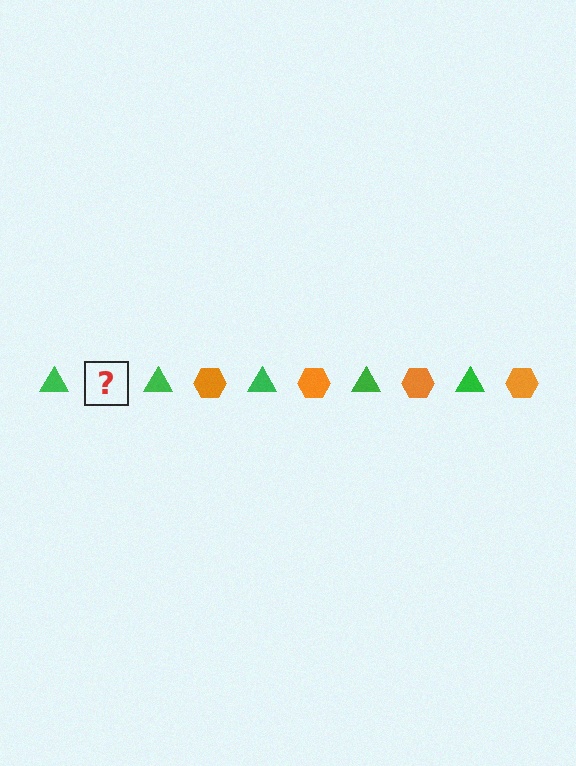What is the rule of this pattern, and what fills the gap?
The rule is that the pattern alternates between green triangle and orange hexagon. The gap should be filled with an orange hexagon.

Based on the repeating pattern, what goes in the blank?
The blank should be an orange hexagon.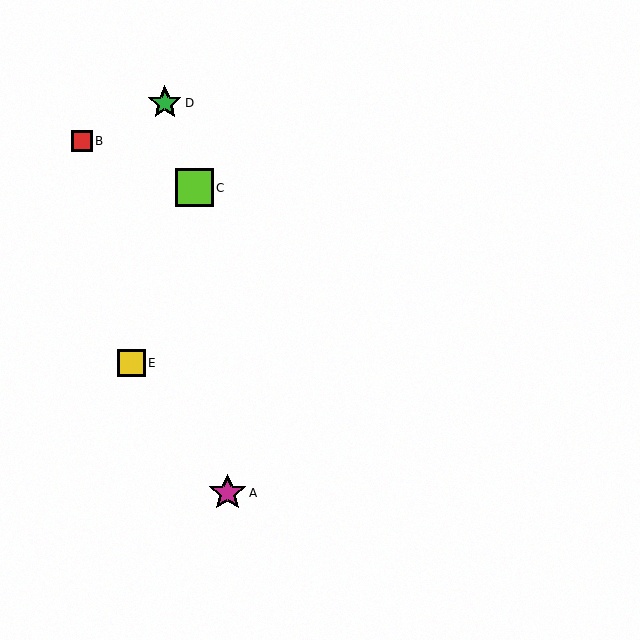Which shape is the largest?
The lime square (labeled C) is the largest.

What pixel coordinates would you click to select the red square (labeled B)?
Click at (82, 141) to select the red square B.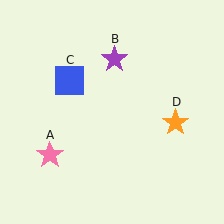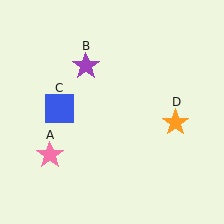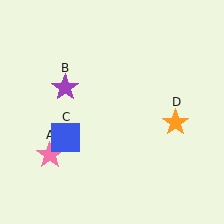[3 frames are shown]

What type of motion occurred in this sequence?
The purple star (object B), blue square (object C) rotated counterclockwise around the center of the scene.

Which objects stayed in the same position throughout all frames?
Pink star (object A) and orange star (object D) remained stationary.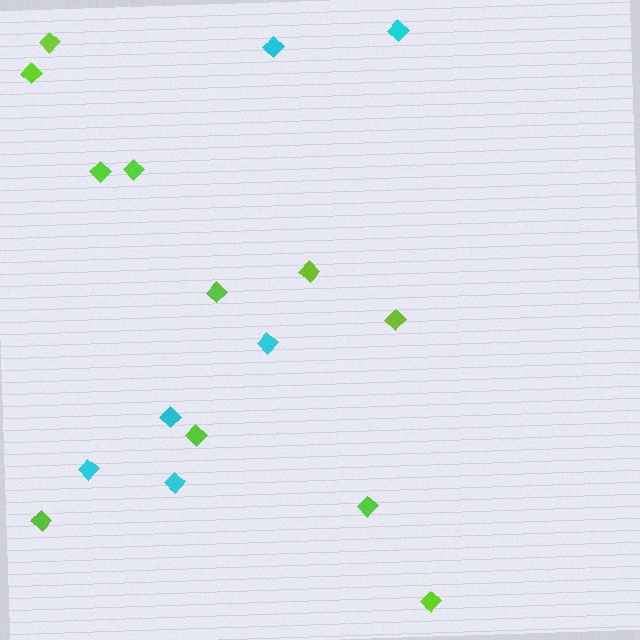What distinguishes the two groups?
There are 2 groups: one group of lime diamonds (11) and one group of cyan diamonds (6).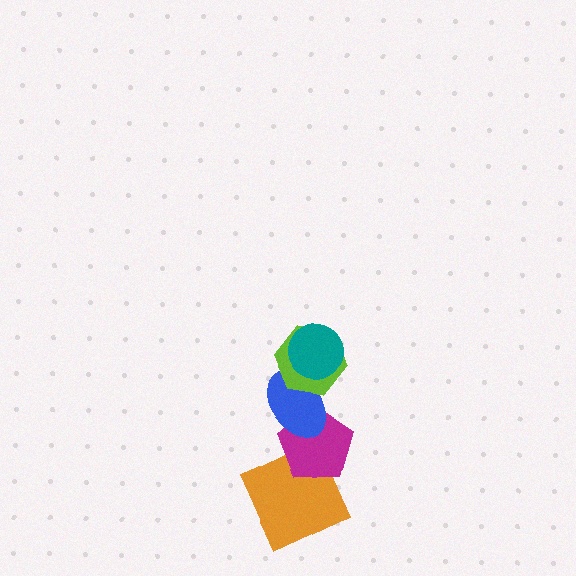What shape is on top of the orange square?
The magenta pentagon is on top of the orange square.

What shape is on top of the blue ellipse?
The lime hexagon is on top of the blue ellipse.